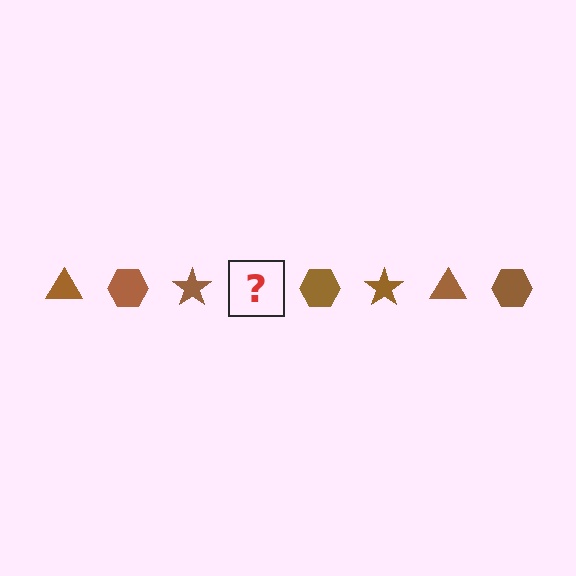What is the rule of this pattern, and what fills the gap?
The rule is that the pattern cycles through triangle, hexagon, star shapes in brown. The gap should be filled with a brown triangle.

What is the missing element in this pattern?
The missing element is a brown triangle.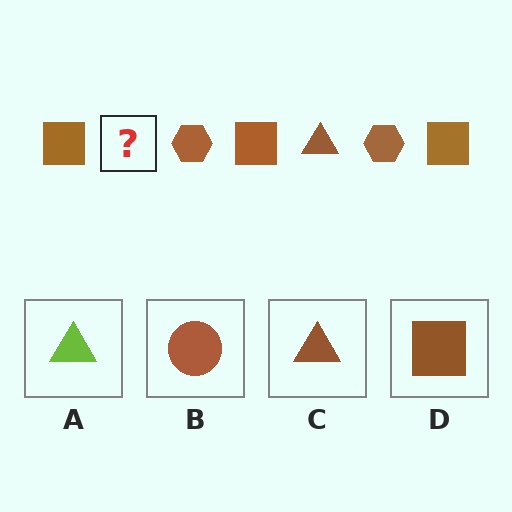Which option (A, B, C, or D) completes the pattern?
C.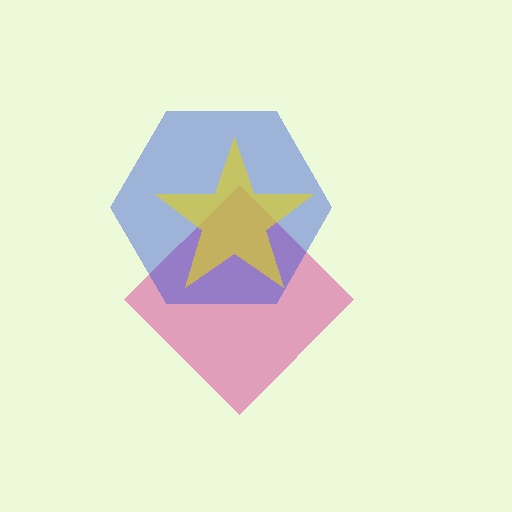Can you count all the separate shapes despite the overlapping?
Yes, there are 3 separate shapes.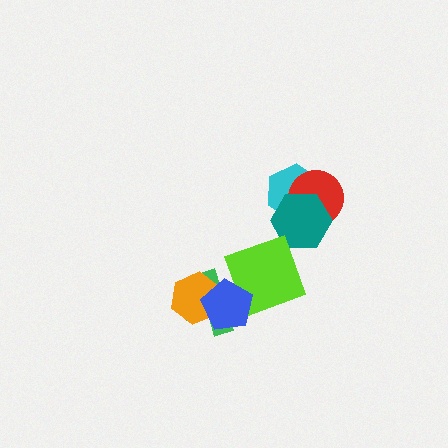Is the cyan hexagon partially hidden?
Yes, it is partially covered by another shape.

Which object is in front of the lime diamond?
The blue pentagon is in front of the lime diamond.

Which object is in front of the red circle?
The teal hexagon is in front of the red circle.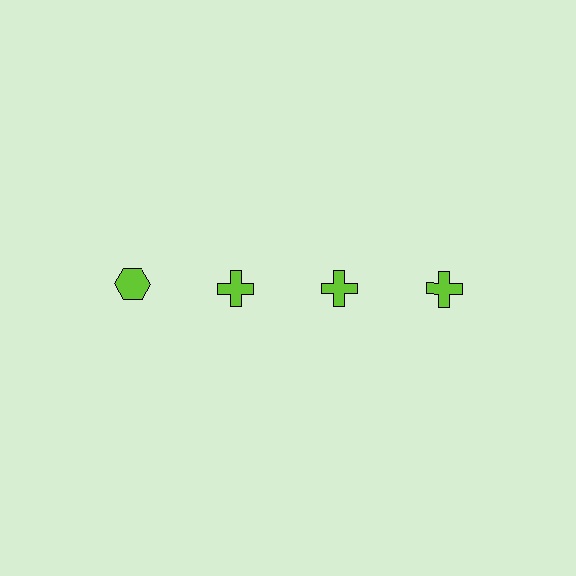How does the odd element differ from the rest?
It has a different shape: hexagon instead of cross.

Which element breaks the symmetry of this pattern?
The lime hexagon in the top row, leftmost column breaks the symmetry. All other shapes are lime crosses.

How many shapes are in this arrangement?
There are 4 shapes arranged in a grid pattern.